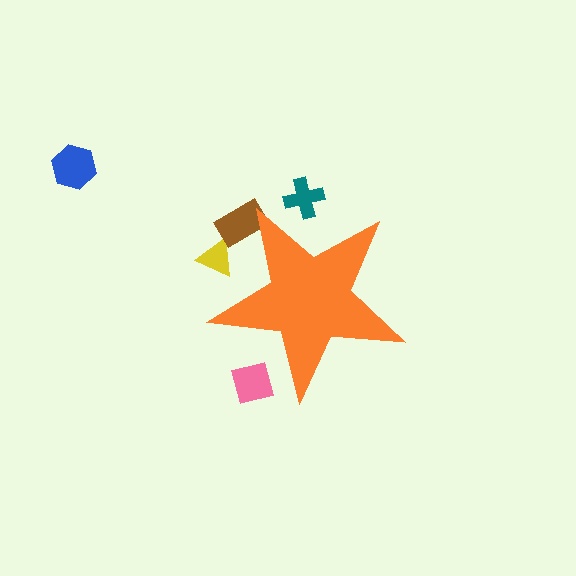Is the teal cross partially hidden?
Yes, the teal cross is partially hidden behind the orange star.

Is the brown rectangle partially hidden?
Yes, the brown rectangle is partially hidden behind the orange star.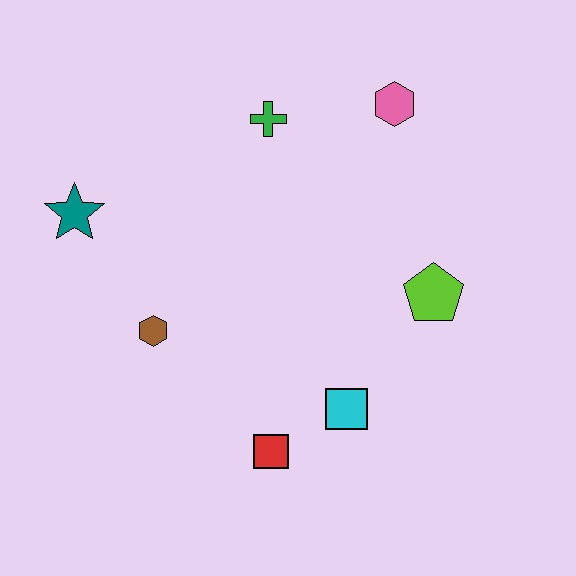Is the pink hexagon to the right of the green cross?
Yes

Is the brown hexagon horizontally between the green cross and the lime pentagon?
No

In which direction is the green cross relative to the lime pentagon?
The green cross is above the lime pentagon.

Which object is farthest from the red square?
The pink hexagon is farthest from the red square.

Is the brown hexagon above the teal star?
No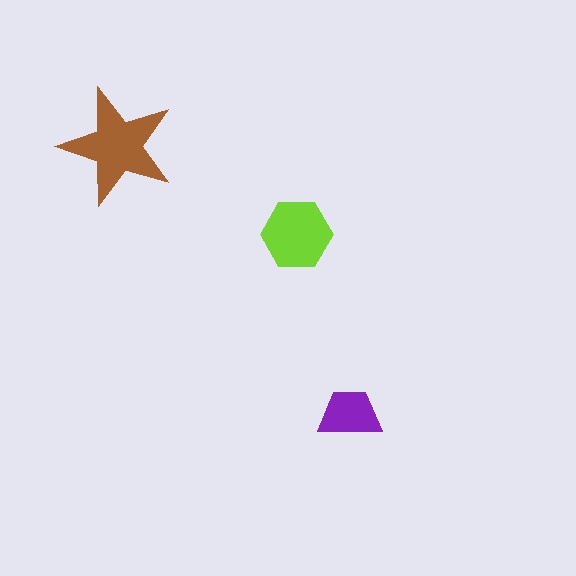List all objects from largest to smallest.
The brown star, the lime hexagon, the purple trapezoid.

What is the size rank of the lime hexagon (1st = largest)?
2nd.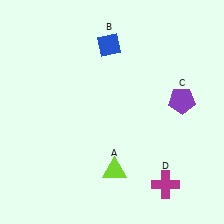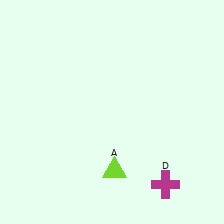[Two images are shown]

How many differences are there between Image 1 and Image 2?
There are 2 differences between the two images.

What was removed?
The blue diamond (B), the purple pentagon (C) were removed in Image 2.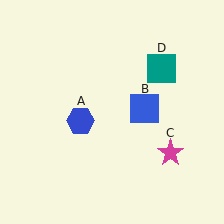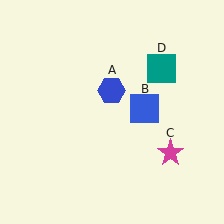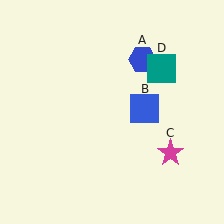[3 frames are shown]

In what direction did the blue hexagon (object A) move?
The blue hexagon (object A) moved up and to the right.